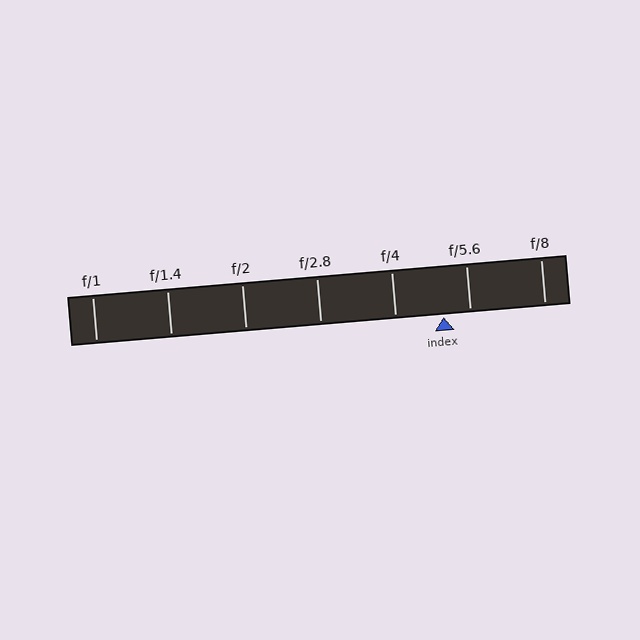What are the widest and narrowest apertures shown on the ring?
The widest aperture shown is f/1 and the narrowest is f/8.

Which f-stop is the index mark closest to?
The index mark is closest to f/5.6.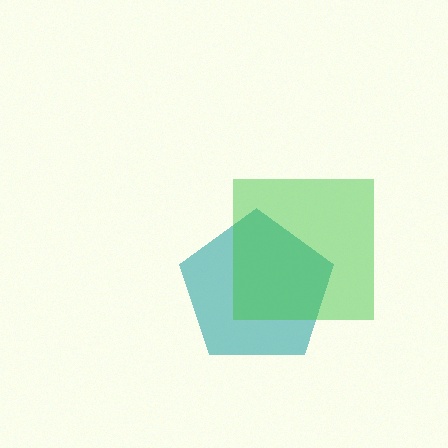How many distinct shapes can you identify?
There are 2 distinct shapes: a teal pentagon, a green square.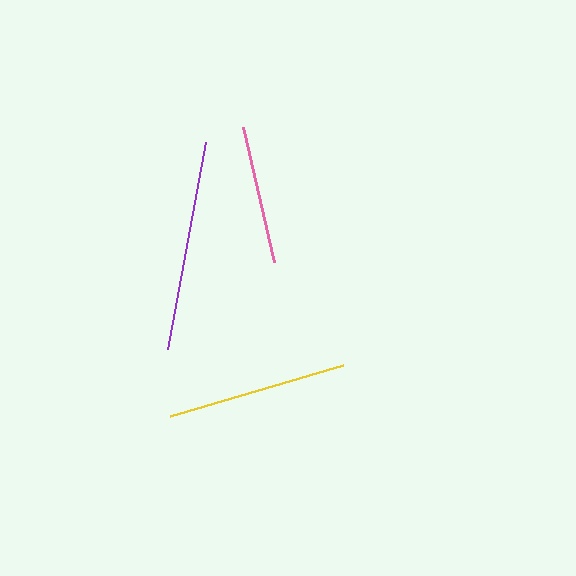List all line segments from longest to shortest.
From longest to shortest: purple, yellow, pink.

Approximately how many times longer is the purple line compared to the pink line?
The purple line is approximately 1.5 times the length of the pink line.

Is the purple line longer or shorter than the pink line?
The purple line is longer than the pink line.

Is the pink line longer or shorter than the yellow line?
The yellow line is longer than the pink line.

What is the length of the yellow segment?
The yellow segment is approximately 181 pixels long.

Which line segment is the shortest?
The pink line is the shortest at approximately 139 pixels.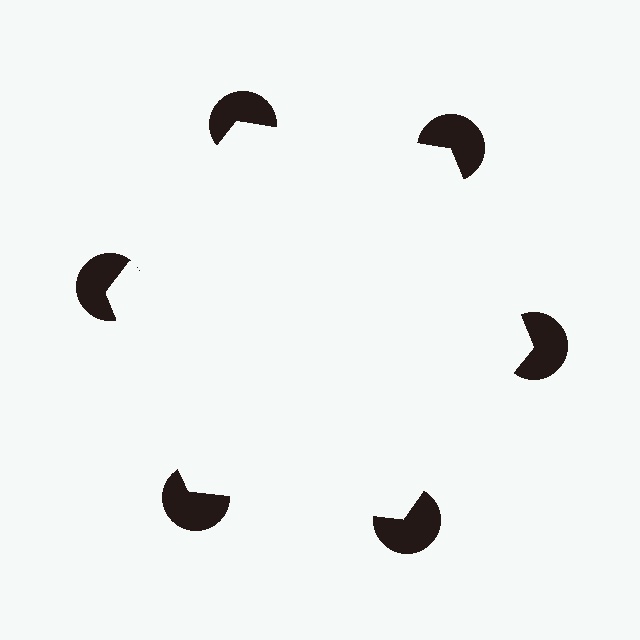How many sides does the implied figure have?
6 sides.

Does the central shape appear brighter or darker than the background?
It typically appears slightly brighter than the background, even though no actual brightness change is drawn.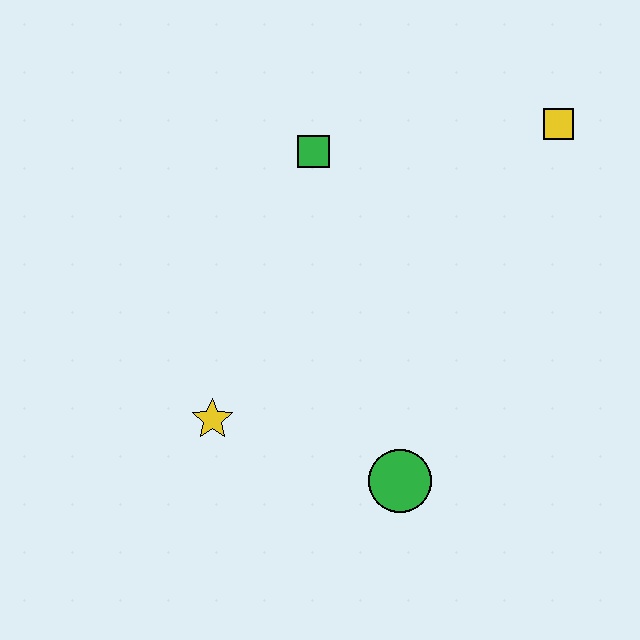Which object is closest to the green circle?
The yellow star is closest to the green circle.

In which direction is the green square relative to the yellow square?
The green square is to the left of the yellow square.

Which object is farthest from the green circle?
The yellow square is farthest from the green circle.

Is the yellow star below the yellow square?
Yes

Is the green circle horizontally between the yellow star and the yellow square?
Yes